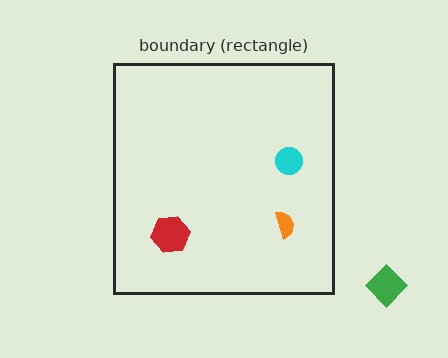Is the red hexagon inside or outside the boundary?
Inside.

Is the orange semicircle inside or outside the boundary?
Inside.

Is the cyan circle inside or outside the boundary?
Inside.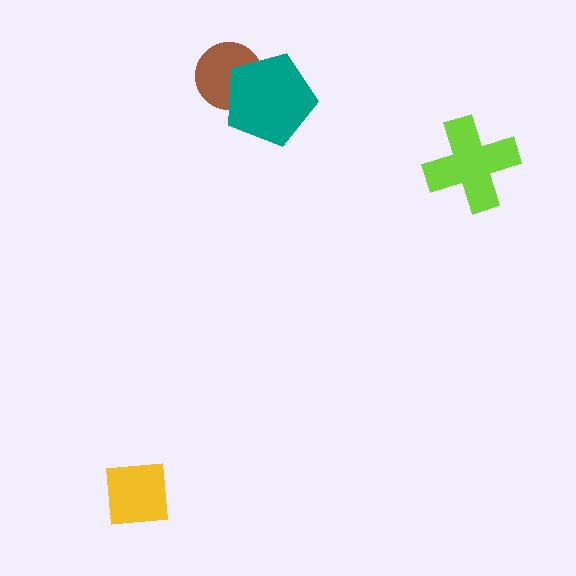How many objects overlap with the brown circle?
1 object overlaps with the brown circle.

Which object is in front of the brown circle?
The teal pentagon is in front of the brown circle.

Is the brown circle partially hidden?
Yes, it is partially covered by another shape.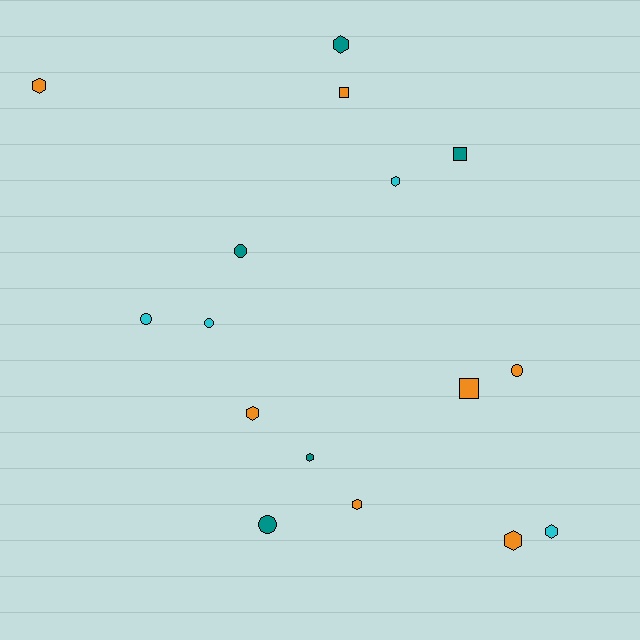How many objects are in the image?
There are 16 objects.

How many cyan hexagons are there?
There are 2 cyan hexagons.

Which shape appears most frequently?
Hexagon, with 8 objects.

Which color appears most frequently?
Orange, with 7 objects.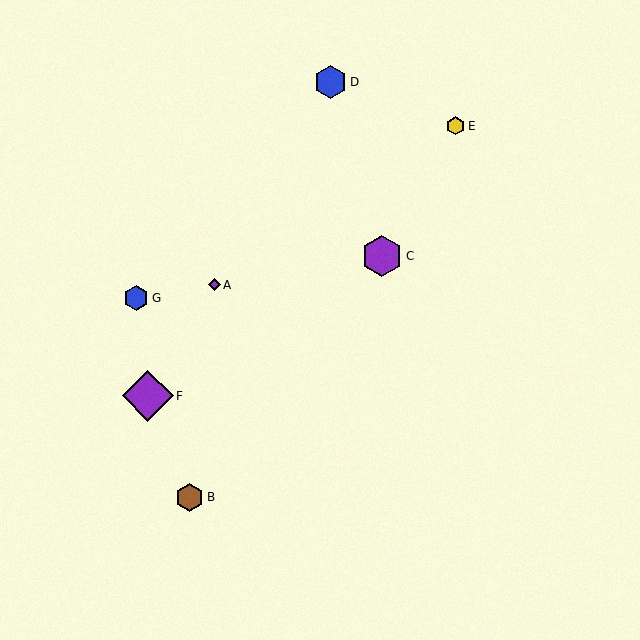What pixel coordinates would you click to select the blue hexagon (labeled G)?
Click at (136, 298) to select the blue hexagon G.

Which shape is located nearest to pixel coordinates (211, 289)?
The purple diamond (labeled A) at (214, 285) is nearest to that location.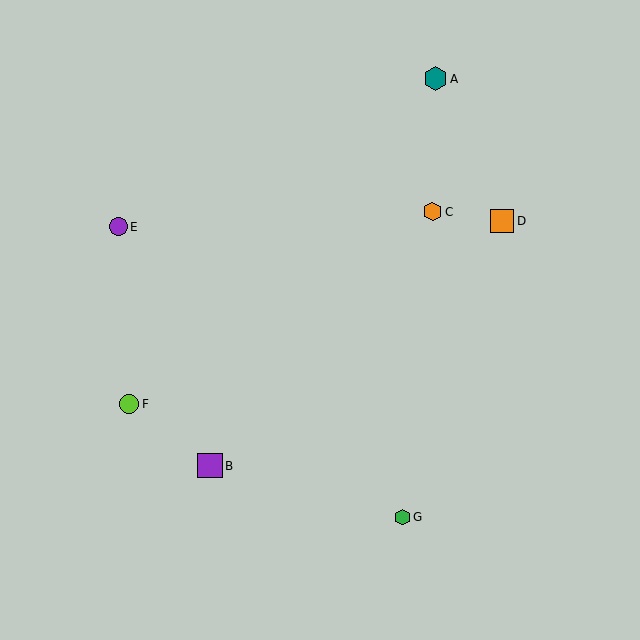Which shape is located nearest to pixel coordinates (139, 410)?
The lime circle (labeled F) at (129, 404) is nearest to that location.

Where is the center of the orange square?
The center of the orange square is at (502, 221).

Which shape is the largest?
The purple square (labeled B) is the largest.